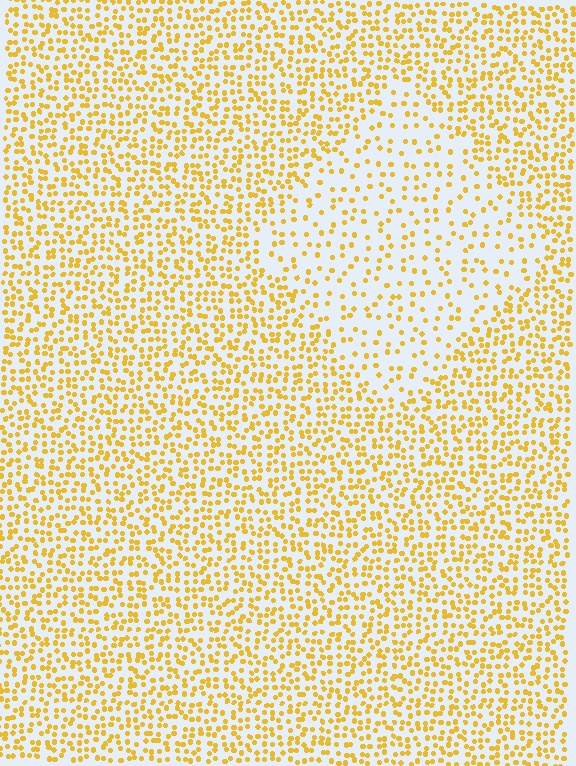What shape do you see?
I see a diamond.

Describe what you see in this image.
The image contains small yellow elements arranged at two different densities. A diamond-shaped region is visible where the elements are less densely packed than the surrounding area.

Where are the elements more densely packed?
The elements are more densely packed outside the diamond boundary.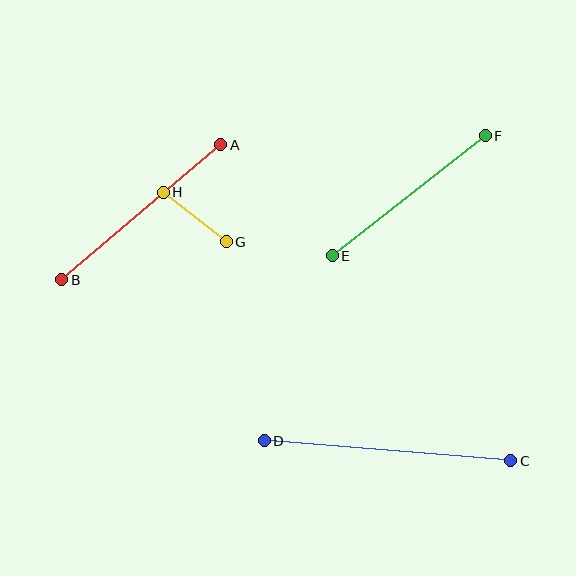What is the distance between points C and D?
The distance is approximately 247 pixels.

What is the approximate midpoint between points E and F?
The midpoint is at approximately (409, 196) pixels.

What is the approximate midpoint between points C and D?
The midpoint is at approximately (387, 451) pixels.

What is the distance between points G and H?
The distance is approximately 80 pixels.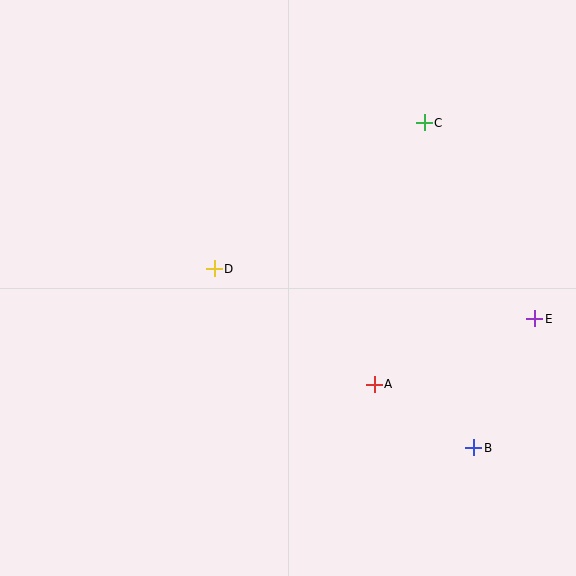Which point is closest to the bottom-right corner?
Point B is closest to the bottom-right corner.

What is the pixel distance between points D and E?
The distance between D and E is 325 pixels.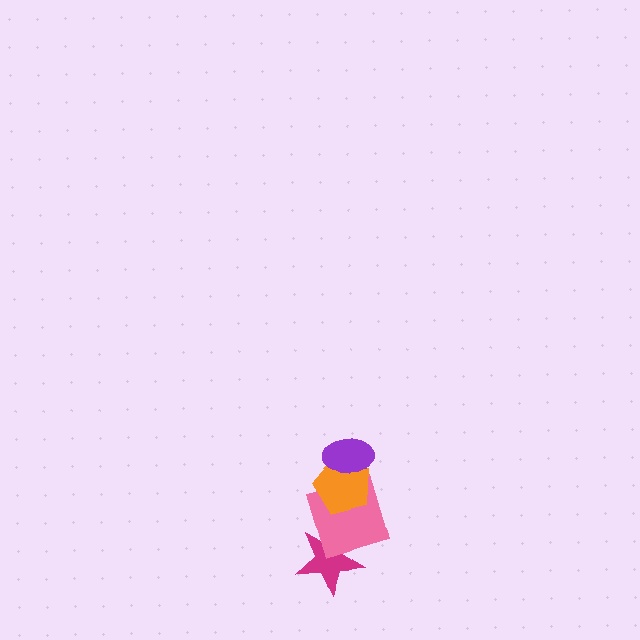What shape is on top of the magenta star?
The pink square is on top of the magenta star.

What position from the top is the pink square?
The pink square is 3rd from the top.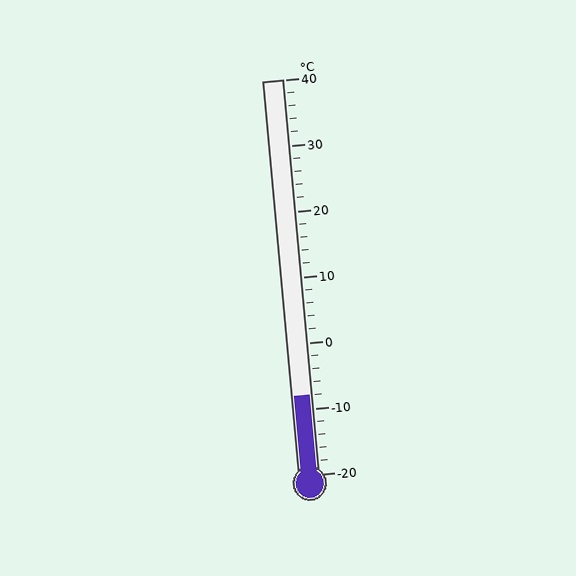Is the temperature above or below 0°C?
The temperature is below 0°C.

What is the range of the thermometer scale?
The thermometer scale ranges from -20°C to 40°C.